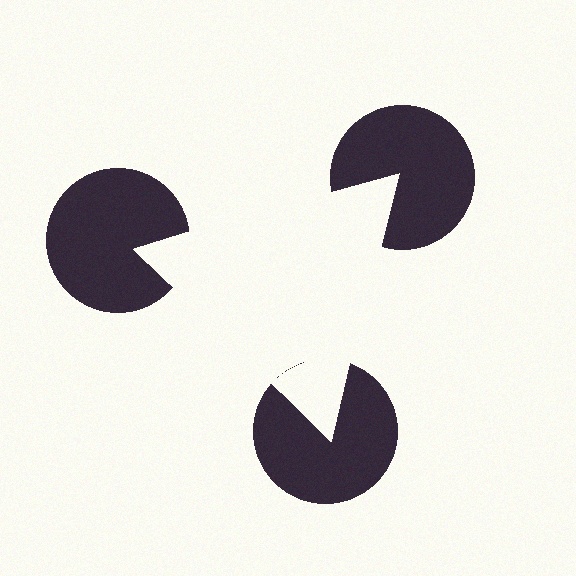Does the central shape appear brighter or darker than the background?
It typically appears slightly brighter than the background, even though no actual brightness change is drawn.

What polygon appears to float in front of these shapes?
An illusory triangle — its edges are inferred from the aligned wedge cuts in the pac-man discs, not physically drawn.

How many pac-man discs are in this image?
There are 3 — one at each vertex of the illusory triangle.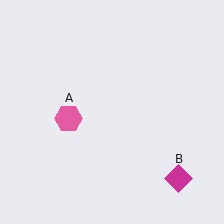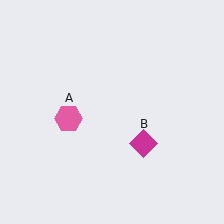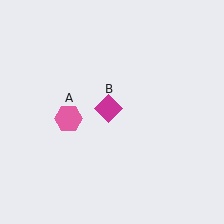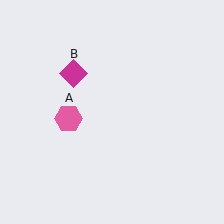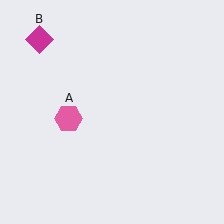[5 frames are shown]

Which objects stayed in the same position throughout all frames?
Pink hexagon (object A) remained stationary.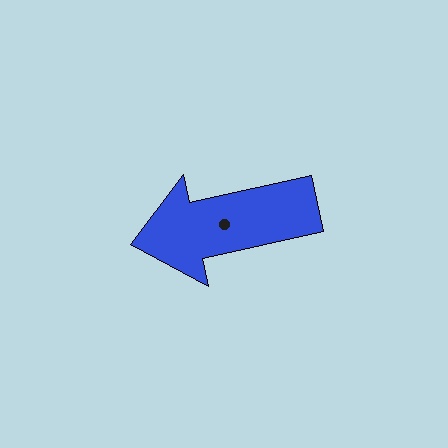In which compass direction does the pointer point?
West.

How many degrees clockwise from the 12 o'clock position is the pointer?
Approximately 257 degrees.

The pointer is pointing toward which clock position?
Roughly 9 o'clock.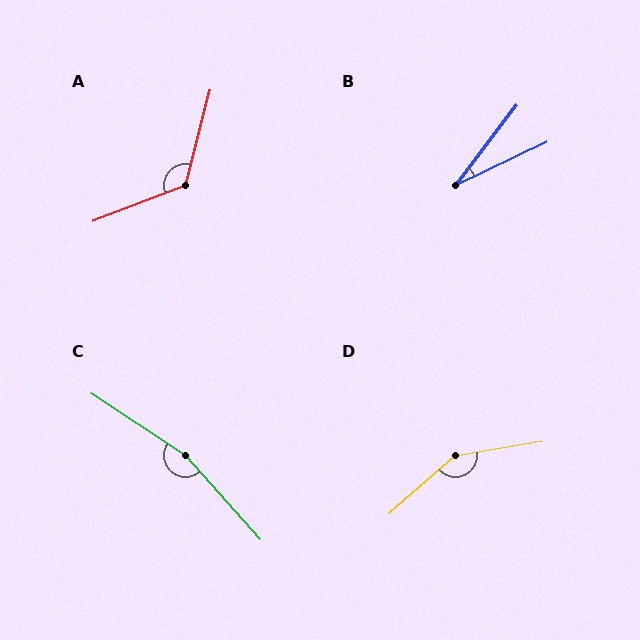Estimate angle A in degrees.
Approximately 126 degrees.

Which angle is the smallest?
B, at approximately 27 degrees.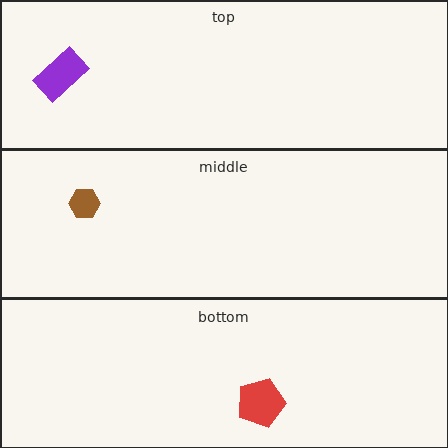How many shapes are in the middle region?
1.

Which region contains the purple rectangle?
The top region.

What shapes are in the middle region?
The brown hexagon.